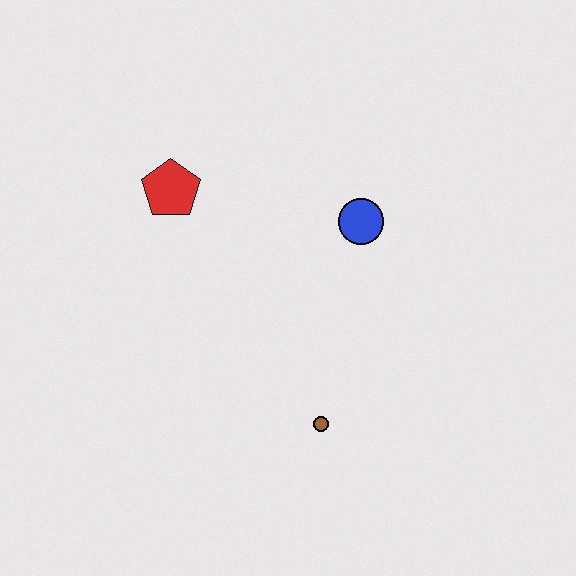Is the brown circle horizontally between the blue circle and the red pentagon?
Yes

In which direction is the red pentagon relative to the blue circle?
The red pentagon is to the left of the blue circle.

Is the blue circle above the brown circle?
Yes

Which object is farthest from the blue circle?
The brown circle is farthest from the blue circle.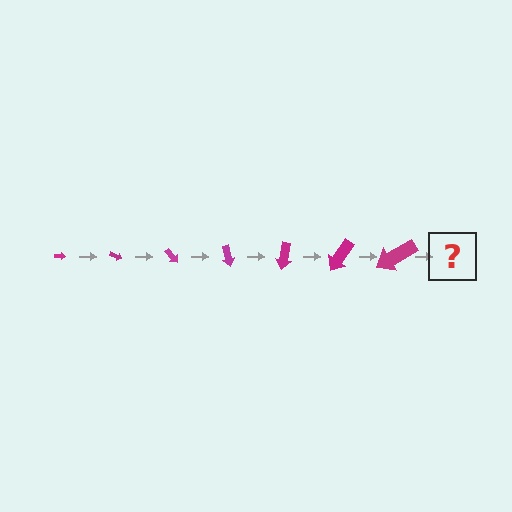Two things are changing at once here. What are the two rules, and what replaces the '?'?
The two rules are that the arrow grows larger each step and it rotates 25 degrees each step. The '?' should be an arrow, larger than the previous one and rotated 175 degrees from the start.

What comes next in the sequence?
The next element should be an arrow, larger than the previous one and rotated 175 degrees from the start.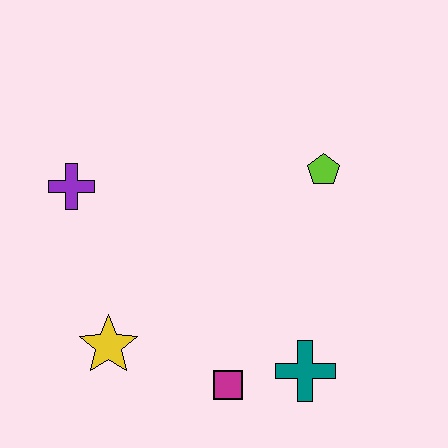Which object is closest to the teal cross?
The magenta square is closest to the teal cross.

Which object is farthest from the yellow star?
The lime pentagon is farthest from the yellow star.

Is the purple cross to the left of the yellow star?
Yes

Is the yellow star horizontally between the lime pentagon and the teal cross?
No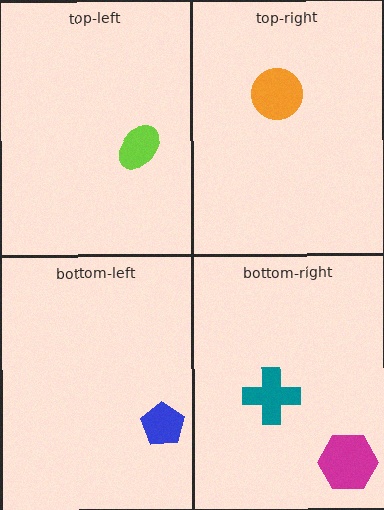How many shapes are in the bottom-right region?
2.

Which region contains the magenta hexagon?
The bottom-right region.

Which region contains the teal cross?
The bottom-right region.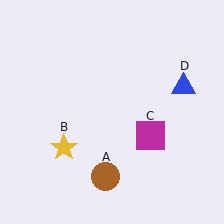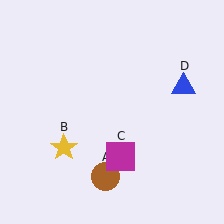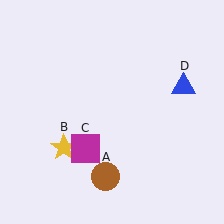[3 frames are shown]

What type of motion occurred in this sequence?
The magenta square (object C) rotated clockwise around the center of the scene.